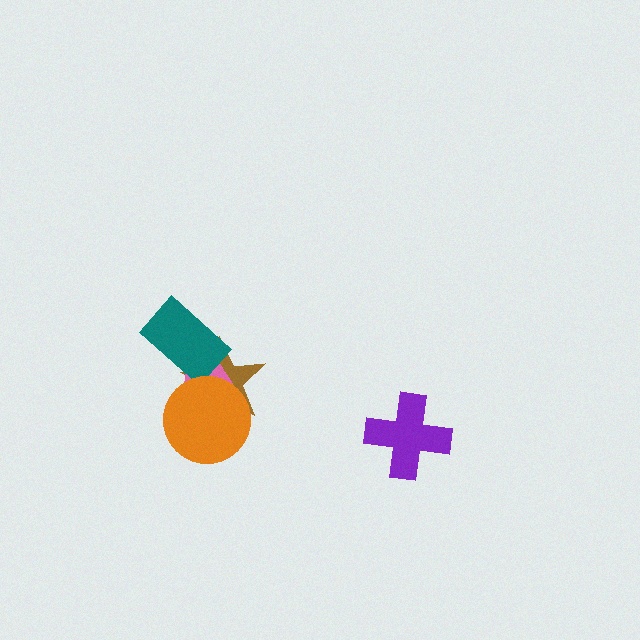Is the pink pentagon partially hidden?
Yes, it is partially covered by another shape.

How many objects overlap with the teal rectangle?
2 objects overlap with the teal rectangle.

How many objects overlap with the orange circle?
2 objects overlap with the orange circle.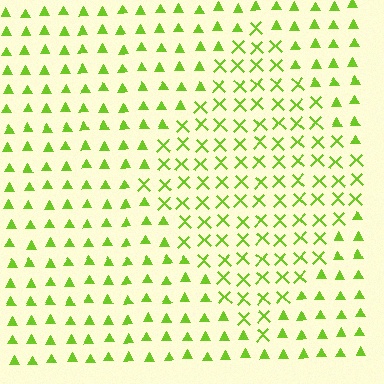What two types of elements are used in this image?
The image uses X marks inside the diamond region and triangles outside it.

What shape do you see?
I see a diamond.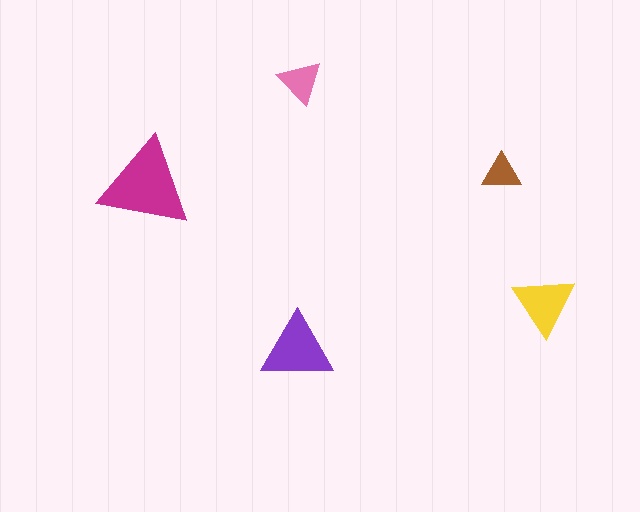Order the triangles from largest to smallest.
the magenta one, the purple one, the yellow one, the pink one, the brown one.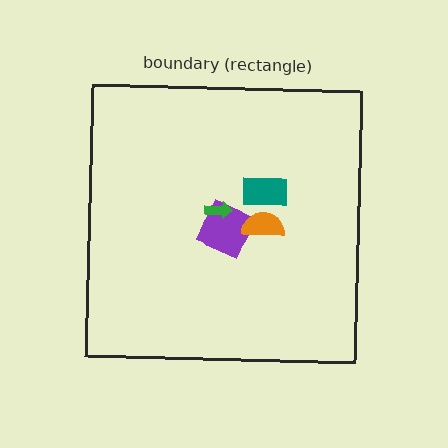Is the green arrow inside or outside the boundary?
Inside.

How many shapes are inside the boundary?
4 inside, 0 outside.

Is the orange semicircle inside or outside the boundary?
Inside.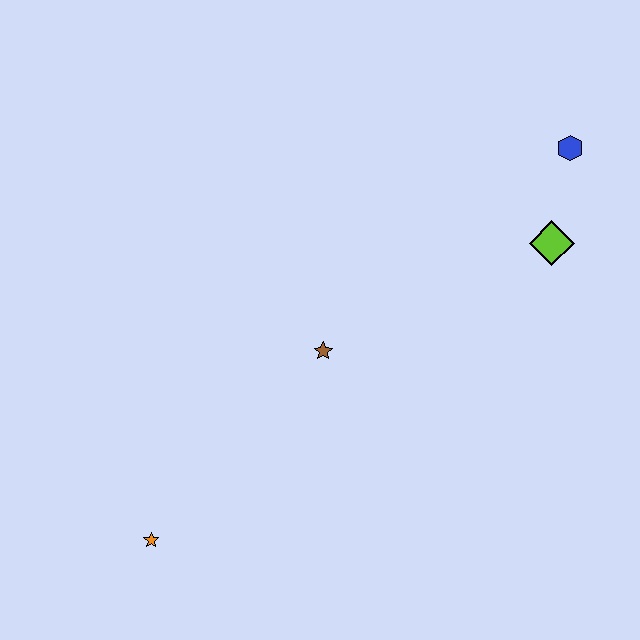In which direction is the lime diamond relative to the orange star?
The lime diamond is to the right of the orange star.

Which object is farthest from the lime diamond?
The orange star is farthest from the lime diamond.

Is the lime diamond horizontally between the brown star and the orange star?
No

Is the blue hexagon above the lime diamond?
Yes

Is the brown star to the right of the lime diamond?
No